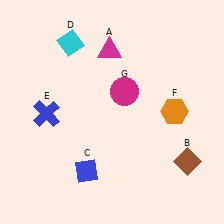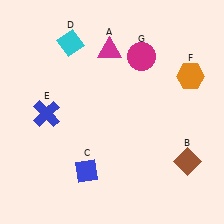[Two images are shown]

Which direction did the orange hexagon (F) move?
The orange hexagon (F) moved up.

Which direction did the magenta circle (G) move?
The magenta circle (G) moved up.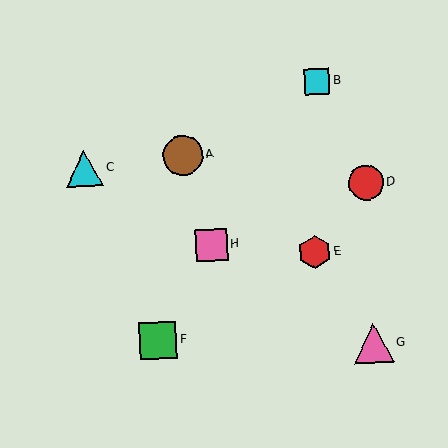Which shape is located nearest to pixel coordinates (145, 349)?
The green square (labeled F) at (158, 341) is nearest to that location.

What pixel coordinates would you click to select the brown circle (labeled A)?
Click at (183, 155) to select the brown circle A.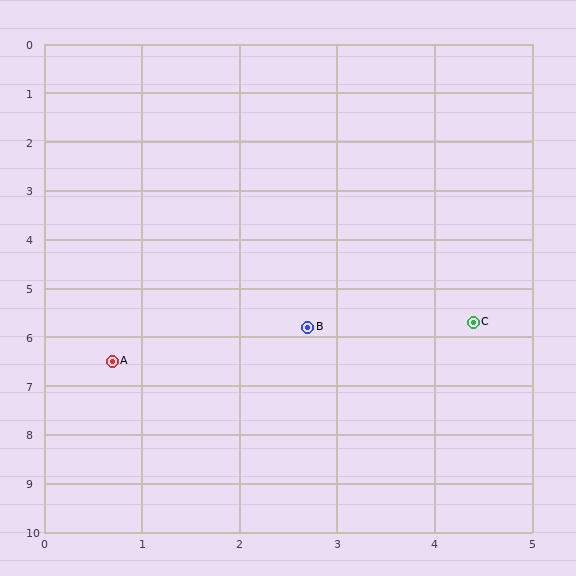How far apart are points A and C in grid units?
Points A and C are about 3.8 grid units apart.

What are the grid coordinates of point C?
Point C is at approximately (4.4, 5.7).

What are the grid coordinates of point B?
Point B is at approximately (2.7, 5.8).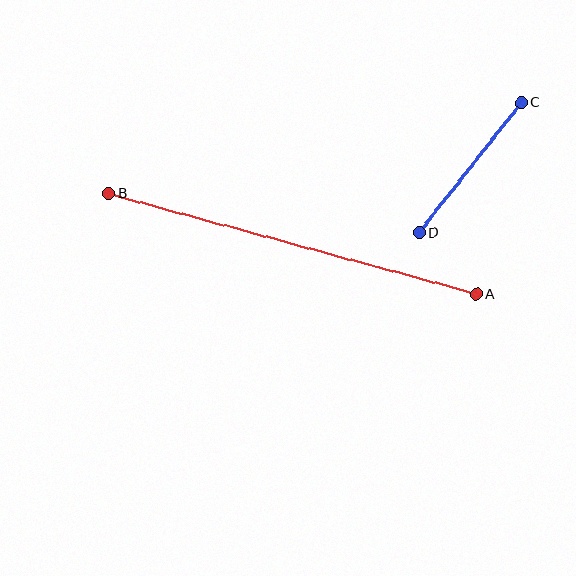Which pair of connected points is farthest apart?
Points A and B are farthest apart.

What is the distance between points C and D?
The distance is approximately 165 pixels.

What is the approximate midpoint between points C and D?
The midpoint is at approximately (470, 168) pixels.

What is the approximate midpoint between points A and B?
The midpoint is at approximately (292, 244) pixels.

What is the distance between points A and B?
The distance is approximately 382 pixels.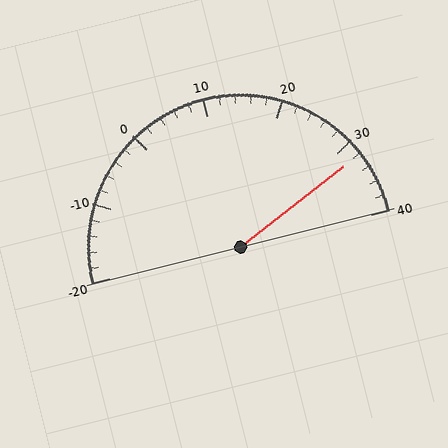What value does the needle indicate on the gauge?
The needle indicates approximately 32.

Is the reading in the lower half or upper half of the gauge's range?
The reading is in the upper half of the range (-20 to 40).